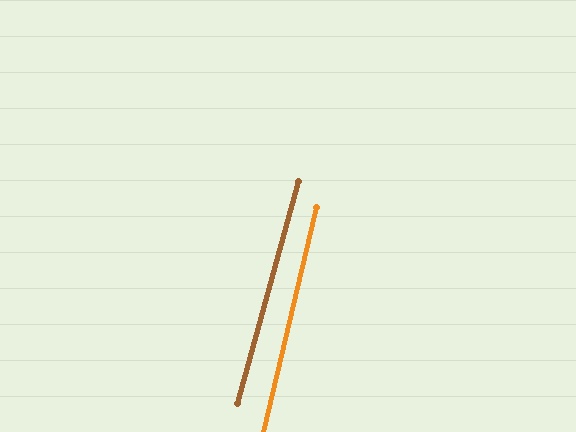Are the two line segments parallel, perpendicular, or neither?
Parallel — their directions differ by only 1.9°.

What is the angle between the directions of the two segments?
Approximately 2 degrees.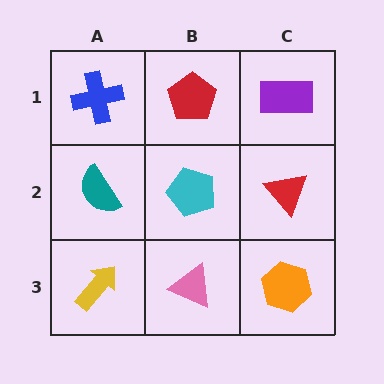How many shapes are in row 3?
3 shapes.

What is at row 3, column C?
An orange hexagon.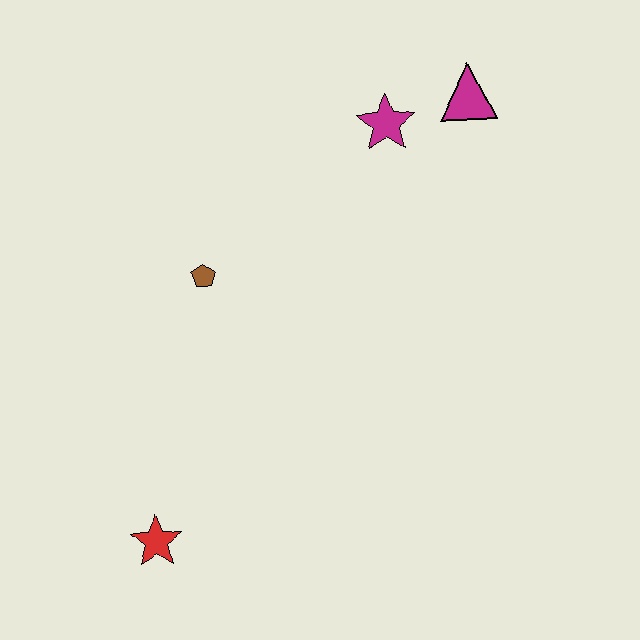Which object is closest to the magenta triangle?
The magenta star is closest to the magenta triangle.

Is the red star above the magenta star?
No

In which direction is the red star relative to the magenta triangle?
The red star is below the magenta triangle.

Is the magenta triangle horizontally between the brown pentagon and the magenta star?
No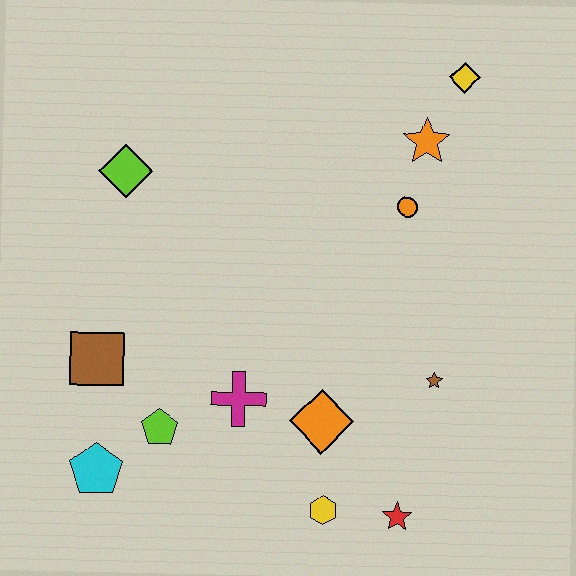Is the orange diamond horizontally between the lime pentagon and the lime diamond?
No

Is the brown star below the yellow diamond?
Yes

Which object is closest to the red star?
The yellow hexagon is closest to the red star.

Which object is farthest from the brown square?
The yellow diamond is farthest from the brown square.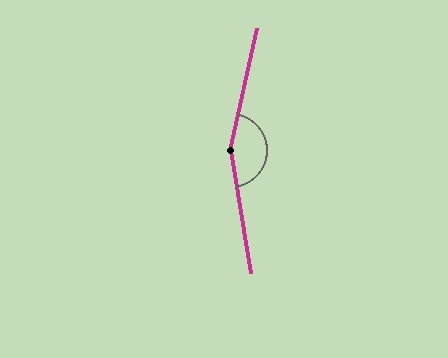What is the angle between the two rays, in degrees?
Approximately 158 degrees.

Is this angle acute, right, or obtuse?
It is obtuse.